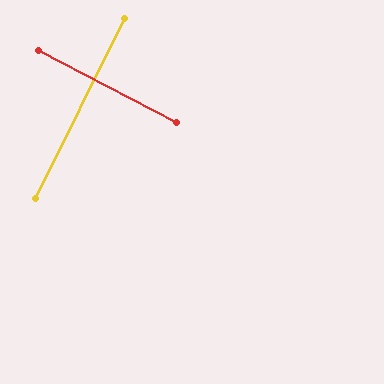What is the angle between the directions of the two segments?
Approximately 89 degrees.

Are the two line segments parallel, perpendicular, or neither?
Perpendicular — they meet at approximately 89°.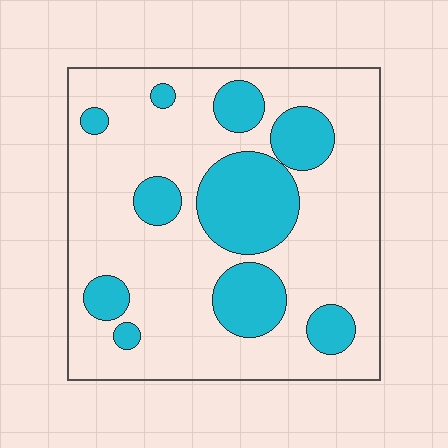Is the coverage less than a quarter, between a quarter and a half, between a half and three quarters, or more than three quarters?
Between a quarter and a half.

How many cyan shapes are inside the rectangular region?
10.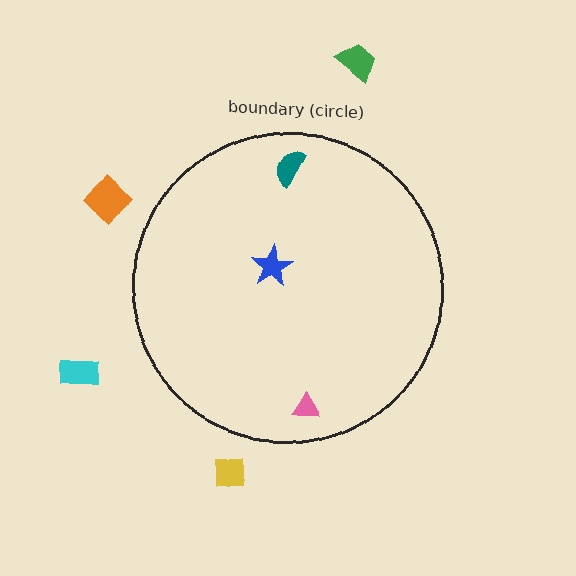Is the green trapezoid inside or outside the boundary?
Outside.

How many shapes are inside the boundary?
3 inside, 4 outside.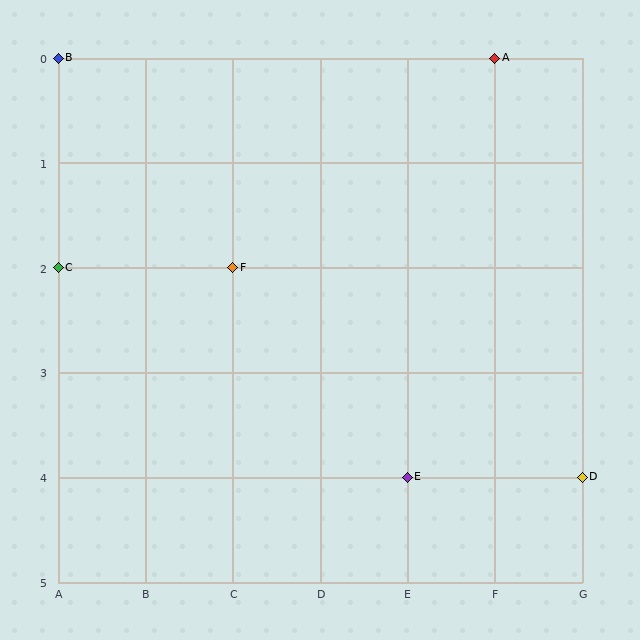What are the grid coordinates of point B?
Point B is at grid coordinates (A, 0).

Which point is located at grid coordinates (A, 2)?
Point C is at (A, 2).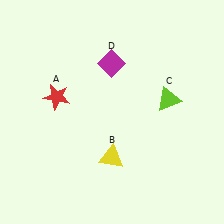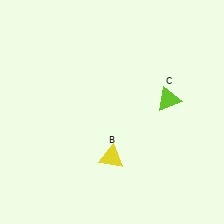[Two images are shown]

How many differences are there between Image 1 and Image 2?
There are 2 differences between the two images.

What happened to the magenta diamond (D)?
The magenta diamond (D) was removed in Image 2. It was in the top-left area of Image 1.